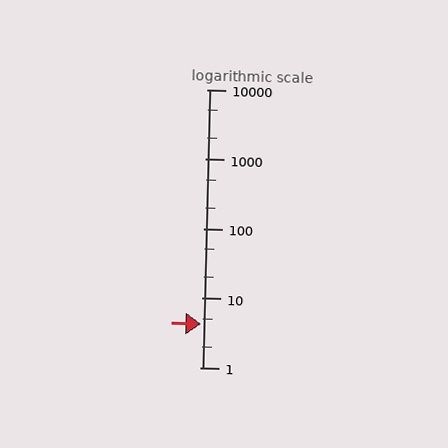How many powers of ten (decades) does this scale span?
The scale spans 4 decades, from 1 to 10000.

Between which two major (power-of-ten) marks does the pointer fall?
The pointer is between 1 and 10.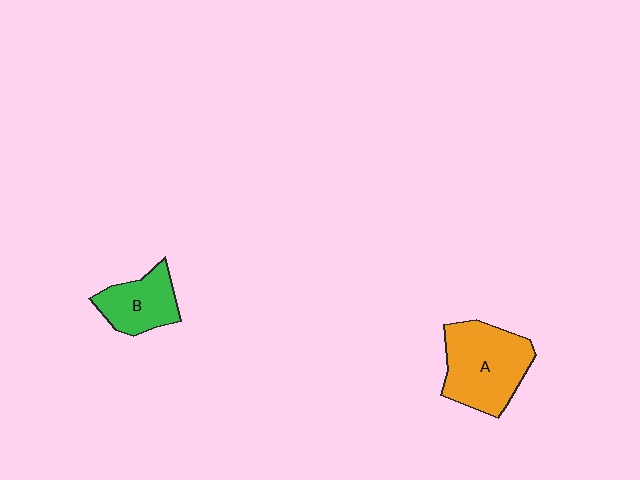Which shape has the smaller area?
Shape B (green).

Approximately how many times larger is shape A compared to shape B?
Approximately 1.6 times.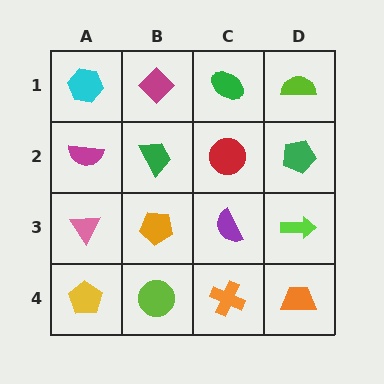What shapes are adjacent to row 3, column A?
A magenta semicircle (row 2, column A), a yellow pentagon (row 4, column A), an orange pentagon (row 3, column B).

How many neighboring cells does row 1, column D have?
2.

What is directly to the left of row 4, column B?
A yellow pentagon.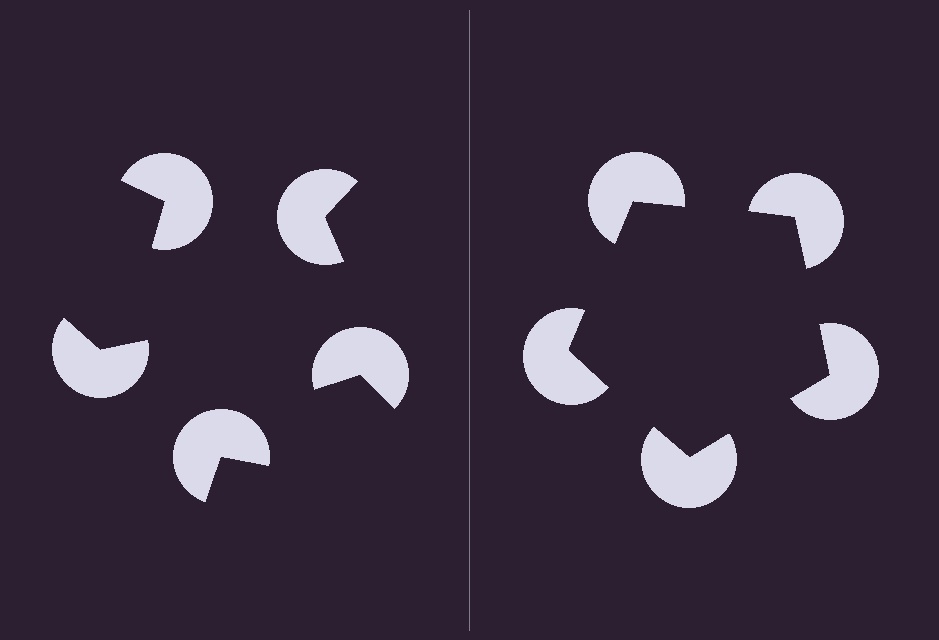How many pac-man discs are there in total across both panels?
10 — 5 on each side.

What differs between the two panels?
The pac-man discs are positioned identically on both sides; only the wedge orientations differ. On the right they align to a pentagon; on the left they are misaligned.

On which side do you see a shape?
An illusory pentagon appears on the right side. On the left side the wedge cuts are rotated, so no coherent shape forms.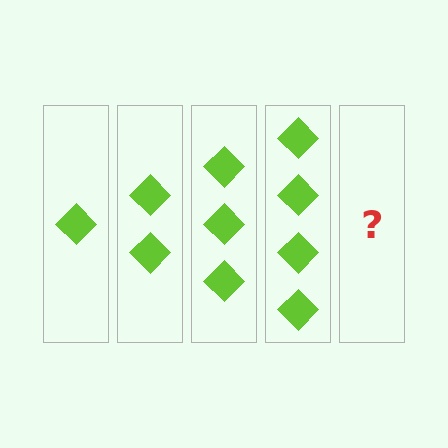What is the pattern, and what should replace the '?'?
The pattern is that each step adds one more diamond. The '?' should be 5 diamonds.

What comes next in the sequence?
The next element should be 5 diamonds.